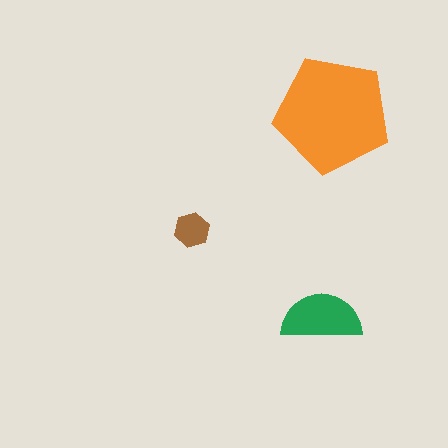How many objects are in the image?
There are 3 objects in the image.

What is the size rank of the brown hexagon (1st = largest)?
3rd.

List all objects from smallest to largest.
The brown hexagon, the green semicircle, the orange pentagon.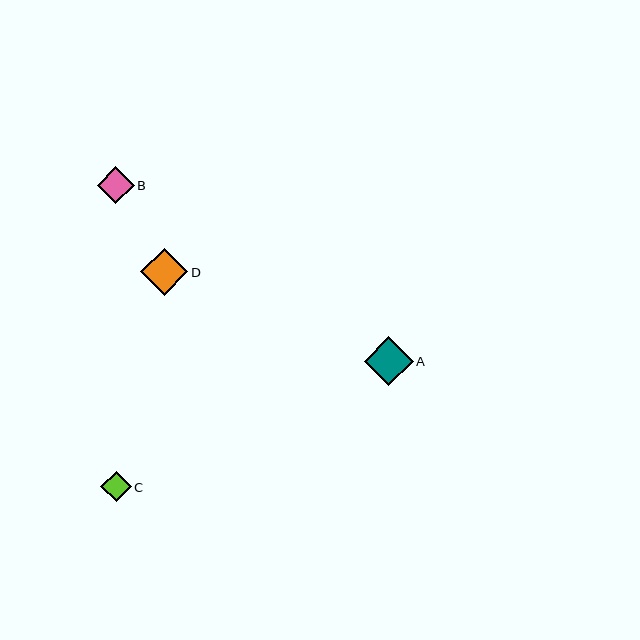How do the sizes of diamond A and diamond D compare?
Diamond A and diamond D are approximately the same size.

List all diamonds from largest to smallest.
From largest to smallest: A, D, B, C.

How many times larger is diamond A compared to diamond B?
Diamond A is approximately 1.3 times the size of diamond B.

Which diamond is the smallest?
Diamond C is the smallest with a size of approximately 31 pixels.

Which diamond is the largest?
Diamond A is the largest with a size of approximately 49 pixels.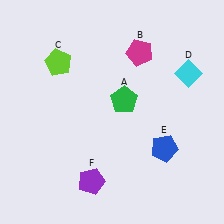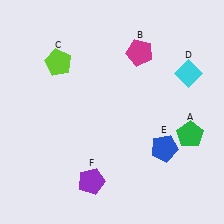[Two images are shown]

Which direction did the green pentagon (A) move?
The green pentagon (A) moved right.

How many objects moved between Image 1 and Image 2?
1 object moved between the two images.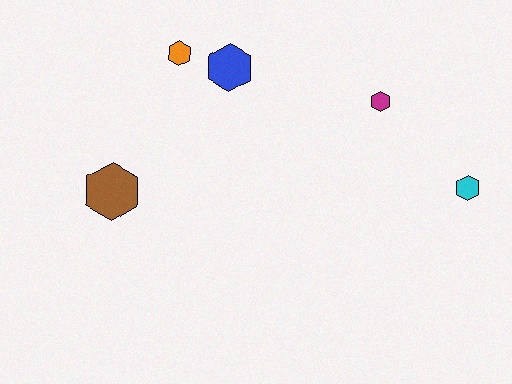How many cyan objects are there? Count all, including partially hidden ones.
There is 1 cyan object.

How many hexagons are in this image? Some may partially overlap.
There are 5 hexagons.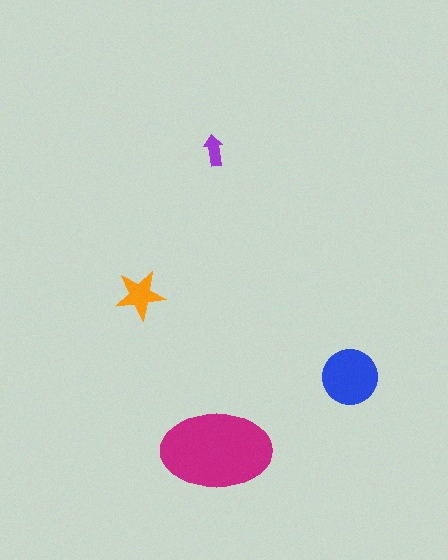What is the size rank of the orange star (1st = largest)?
3rd.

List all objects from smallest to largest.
The purple arrow, the orange star, the blue circle, the magenta ellipse.